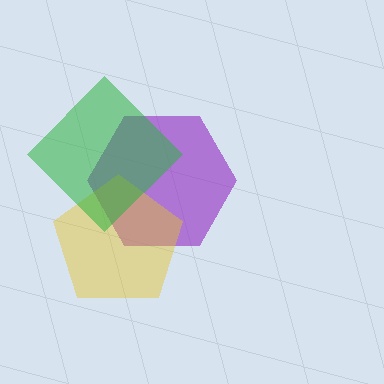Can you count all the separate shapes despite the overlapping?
Yes, there are 3 separate shapes.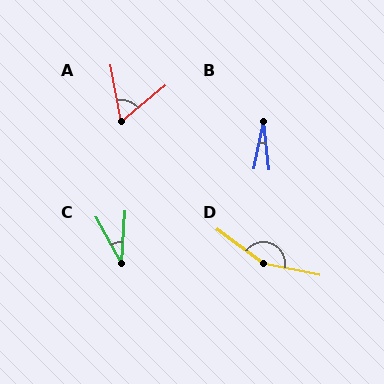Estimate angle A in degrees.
Approximately 61 degrees.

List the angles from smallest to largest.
B (18°), C (32°), A (61°), D (155°).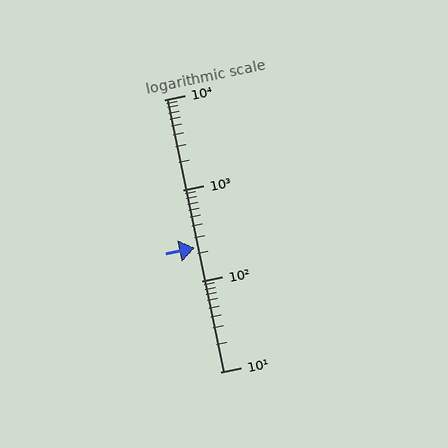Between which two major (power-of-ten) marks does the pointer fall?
The pointer is between 100 and 1000.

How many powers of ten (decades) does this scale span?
The scale spans 3 decades, from 10 to 10000.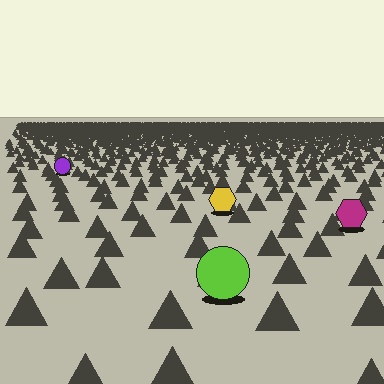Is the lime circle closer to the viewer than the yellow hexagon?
Yes. The lime circle is closer — you can tell from the texture gradient: the ground texture is coarser near it.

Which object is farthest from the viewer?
The purple circle is farthest from the viewer. It appears smaller and the ground texture around it is denser.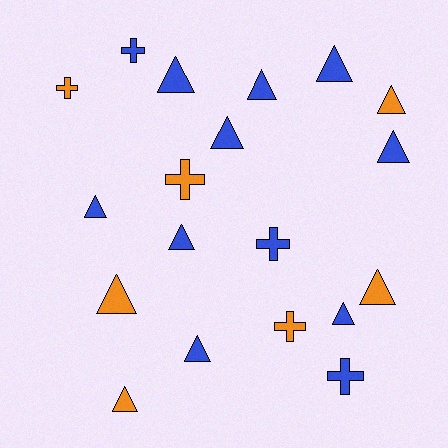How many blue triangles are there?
There are 9 blue triangles.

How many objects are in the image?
There are 19 objects.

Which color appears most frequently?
Blue, with 12 objects.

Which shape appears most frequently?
Triangle, with 13 objects.